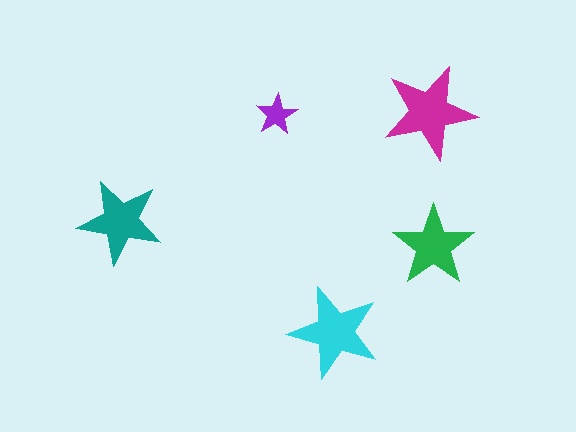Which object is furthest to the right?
The green star is rightmost.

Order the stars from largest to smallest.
the magenta one, the cyan one, the teal one, the green one, the purple one.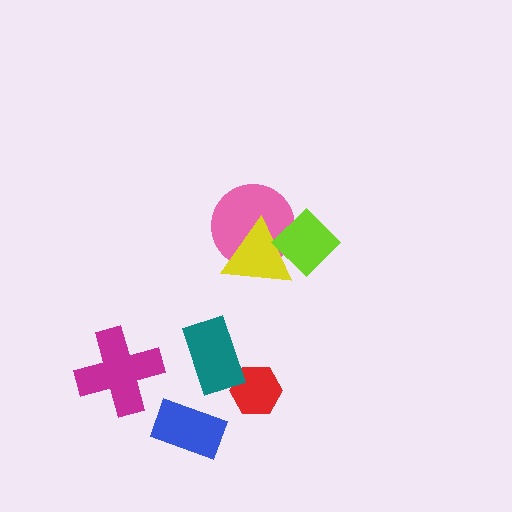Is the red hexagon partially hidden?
Yes, it is partially covered by another shape.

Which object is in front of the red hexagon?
The teal rectangle is in front of the red hexagon.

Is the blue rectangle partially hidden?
No, no other shape covers it.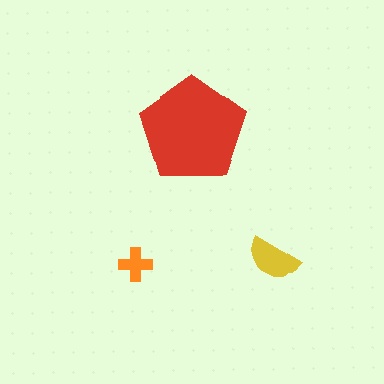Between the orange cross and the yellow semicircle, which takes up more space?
The yellow semicircle.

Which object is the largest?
The red pentagon.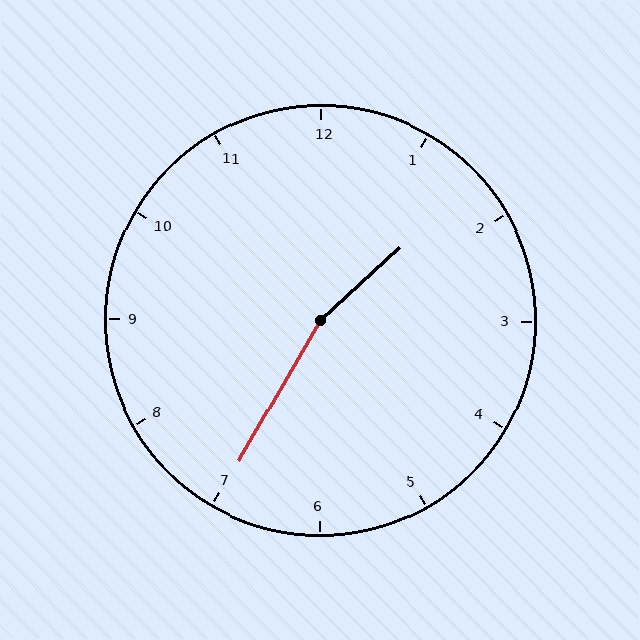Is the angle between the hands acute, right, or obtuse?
It is obtuse.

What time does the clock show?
1:35.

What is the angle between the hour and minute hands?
Approximately 162 degrees.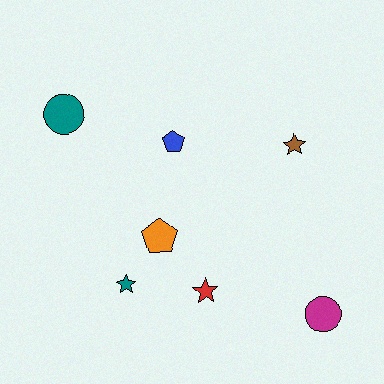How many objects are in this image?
There are 7 objects.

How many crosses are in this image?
There are no crosses.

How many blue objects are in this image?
There is 1 blue object.